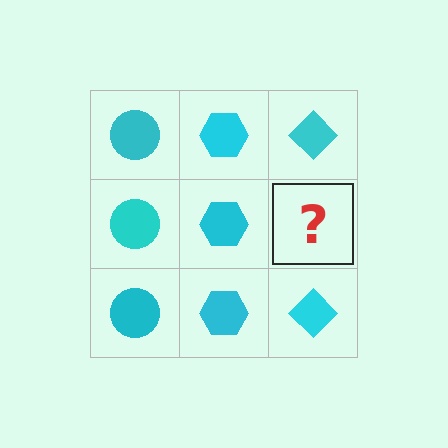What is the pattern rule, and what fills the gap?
The rule is that each column has a consistent shape. The gap should be filled with a cyan diamond.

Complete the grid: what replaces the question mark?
The question mark should be replaced with a cyan diamond.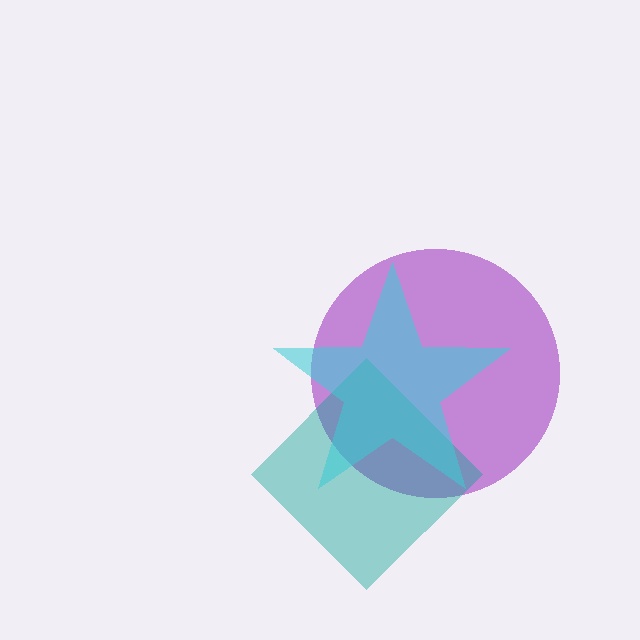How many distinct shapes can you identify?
There are 3 distinct shapes: a purple circle, a teal diamond, a cyan star.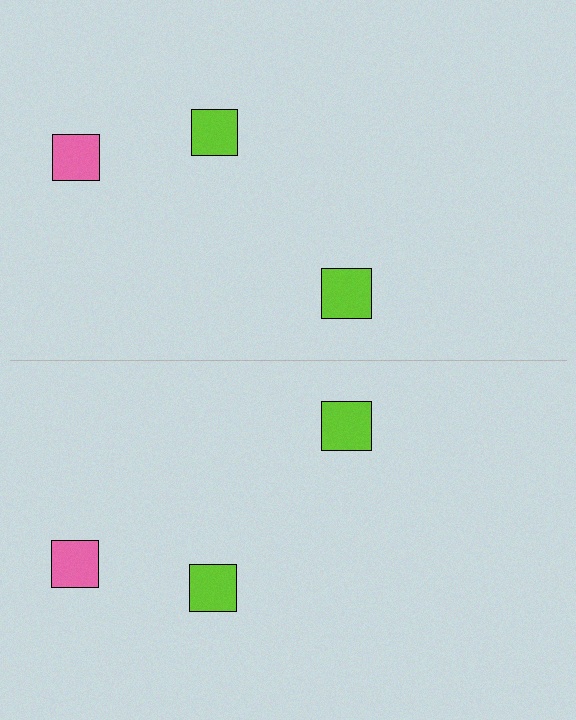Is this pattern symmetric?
Yes, this pattern has bilateral (reflection) symmetry.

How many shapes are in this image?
There are 6 shapes in this image.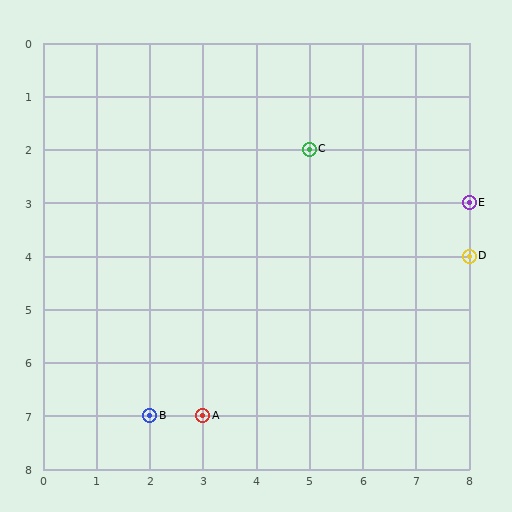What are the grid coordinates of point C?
Point C is at grid coordinates (5, 2).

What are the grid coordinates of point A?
Point A is at grid coordinates (3, 7).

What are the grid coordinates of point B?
Point B is at grid coordinates (2, 7).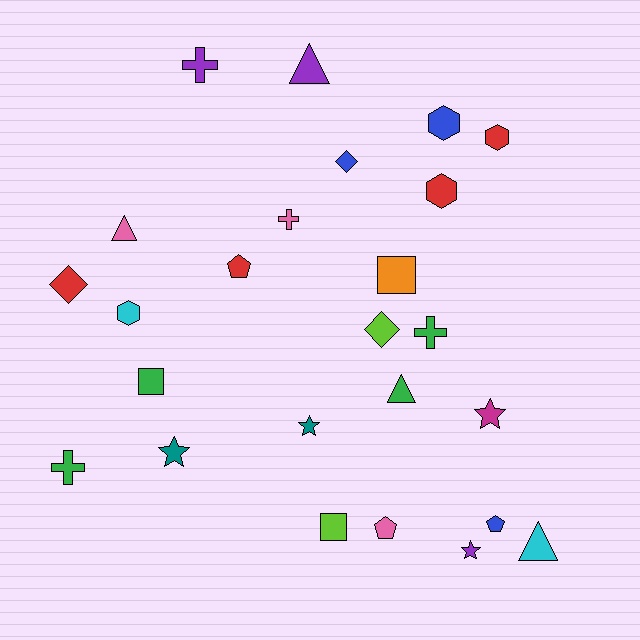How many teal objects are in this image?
There are 2 teal objects.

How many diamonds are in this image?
There are 3 diamonds.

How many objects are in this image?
There are 25 objects.